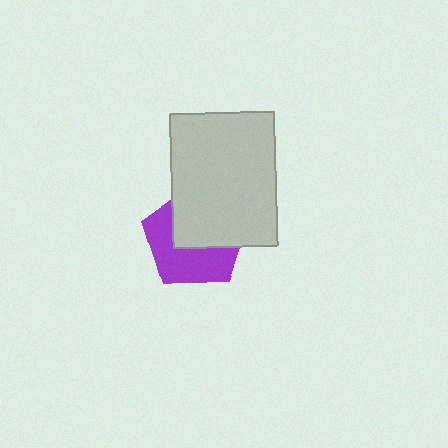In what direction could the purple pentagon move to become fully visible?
The purple pentagon could move toward the lower-left. That would shift it out from behind the light gray rectangle entirely.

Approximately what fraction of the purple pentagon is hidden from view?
Roughly 50% of the purple pentagon is hidden behind the light gray rectangle.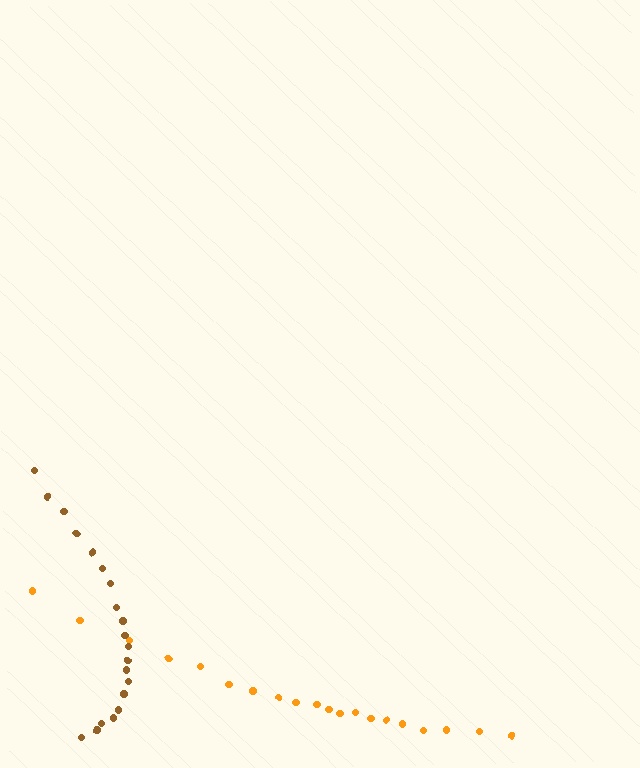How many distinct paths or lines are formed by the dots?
There are 2 distinct paths.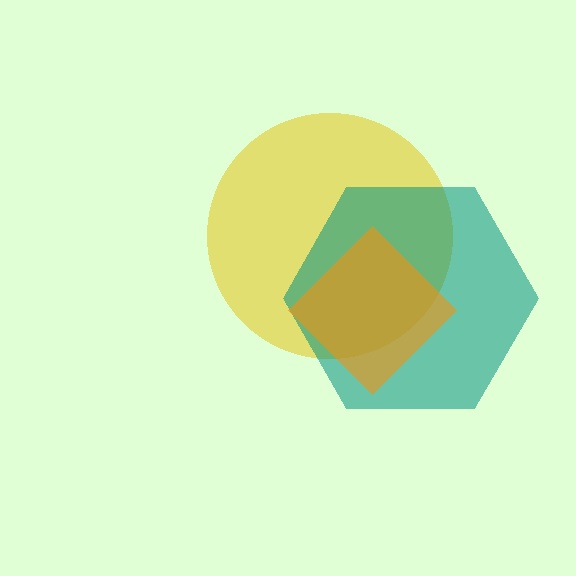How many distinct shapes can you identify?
There are 3 distinct shapes: a yellow circle, a teal hexagon, an orange diamond.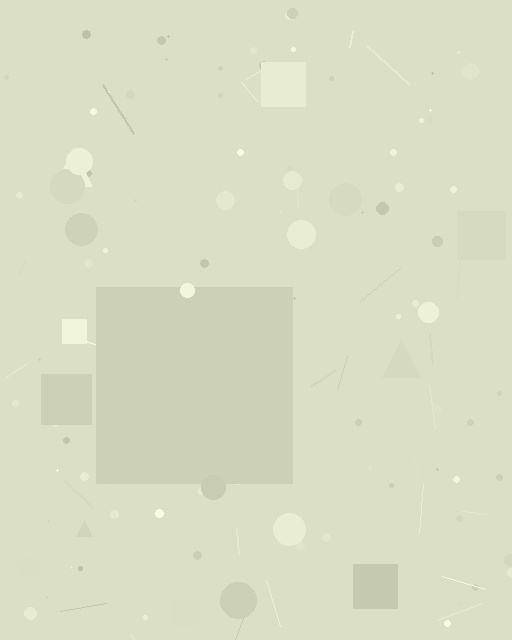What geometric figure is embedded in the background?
A square is embedded in the background.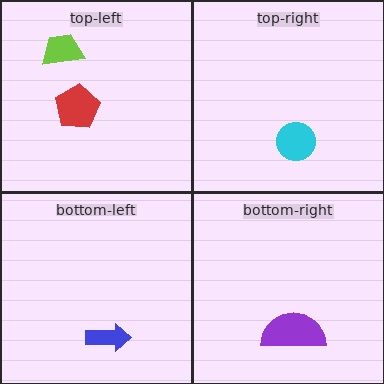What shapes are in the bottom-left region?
The blue arrow.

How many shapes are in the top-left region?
2.